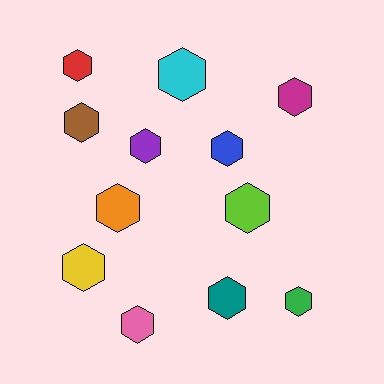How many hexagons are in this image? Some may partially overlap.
There are 12 hexagons.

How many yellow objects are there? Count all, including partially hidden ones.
There is 1 yellow object.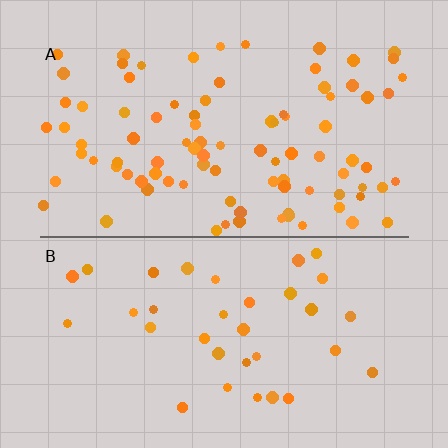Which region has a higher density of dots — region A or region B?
A (the top).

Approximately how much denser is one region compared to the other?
Approximately 2.6× — region A over region B.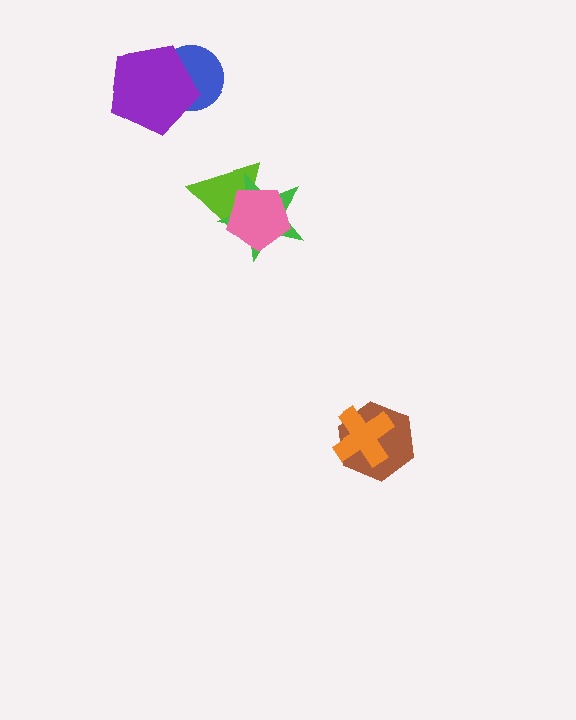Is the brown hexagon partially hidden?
Yes, it is partially covered by another shape.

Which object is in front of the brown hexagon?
The orange cross is in front of the brown hexagon.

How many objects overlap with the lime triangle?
2 objects overlap with the lime triangle.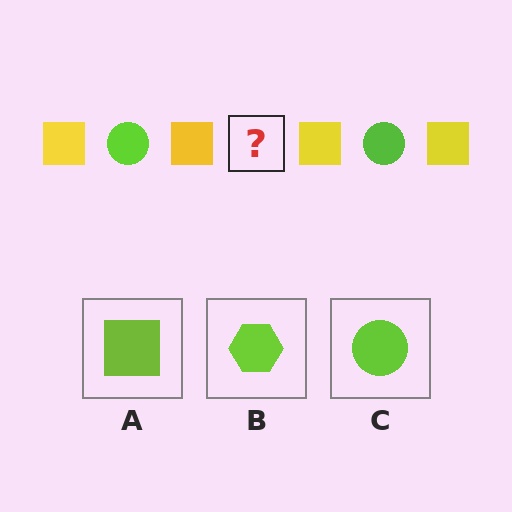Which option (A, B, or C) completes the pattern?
C.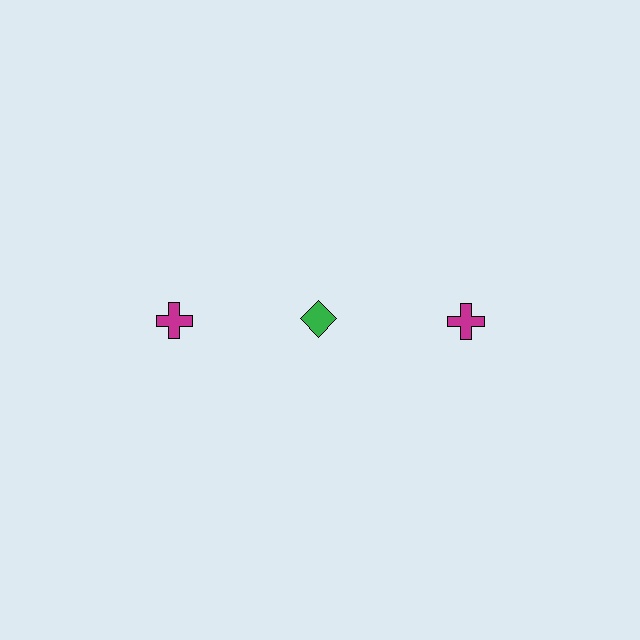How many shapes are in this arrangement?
There are 3 shapes arranged in a grid pattern.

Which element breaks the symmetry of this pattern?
The green diamond in the top row, second from left column breaks the symmetry. All other shapes are magenta crosses.